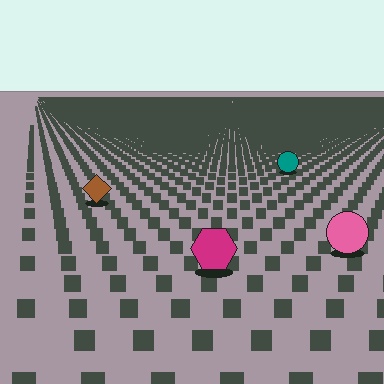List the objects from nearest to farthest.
From nearest to farthest: the magenta hexagon, the pink circle, the brown diamond, the teal circle.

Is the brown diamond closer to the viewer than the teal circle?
Yes. The brown diamond is closer — you can tell from the texture gradient: the ground texture is coarser near it.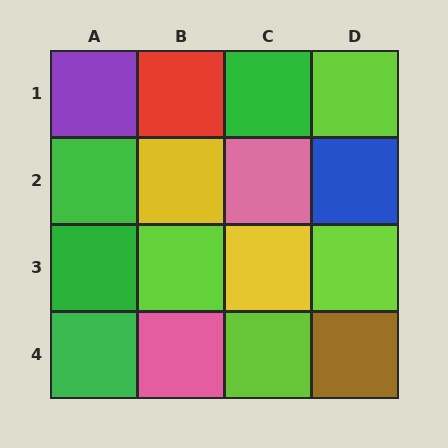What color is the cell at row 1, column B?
Red.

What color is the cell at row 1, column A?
Purple.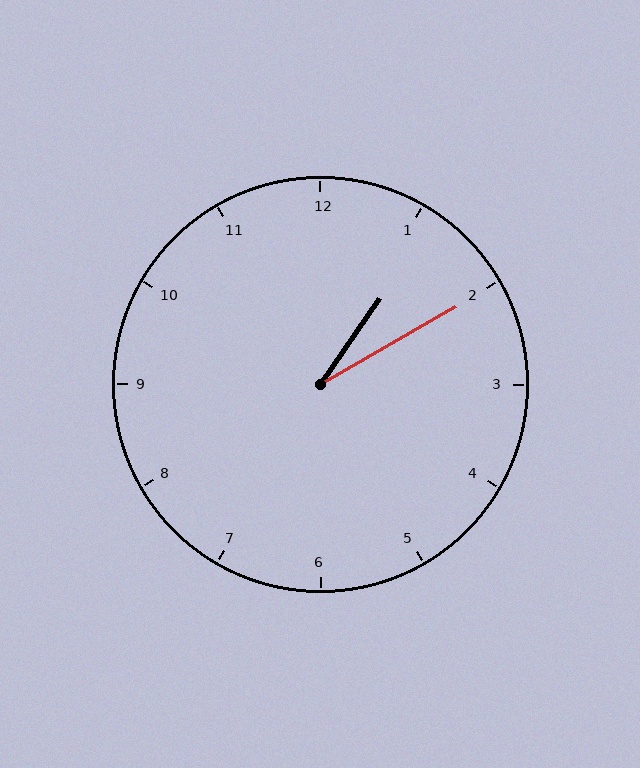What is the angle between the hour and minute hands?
Approximately 25 degrees.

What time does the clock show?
1:10.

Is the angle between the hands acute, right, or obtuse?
It is acute.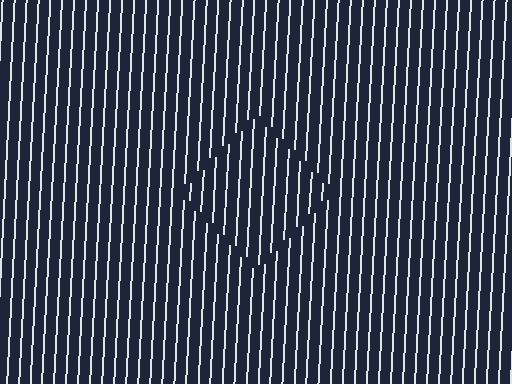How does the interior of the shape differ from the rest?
The interior of the shape contains the same grating, shifted by half a period — the contour is defined by the phase discontinuity where line-ends from the inner and outer gratings abut.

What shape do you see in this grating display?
An illusory square. The interior of the shape contains the same grating, shifted by half a period — the contour is defined by the phase discontinuity where line-ends from the inner and outer gratings abut.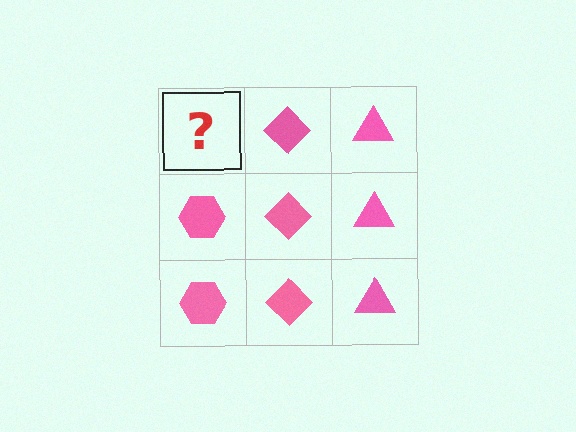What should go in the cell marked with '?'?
The missing cell should contain a pink hexagon.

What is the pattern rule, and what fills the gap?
The rule is that each column has a consistent shape. The gap should be filled with a pink hexagon.